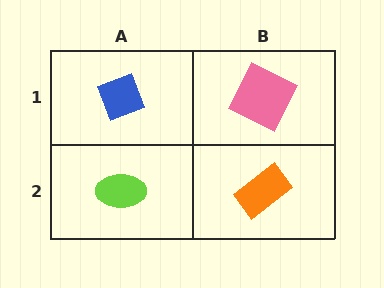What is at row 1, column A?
A blue diamond.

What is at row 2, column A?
A lime ellipse.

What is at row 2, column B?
An orange rectangle.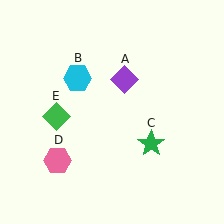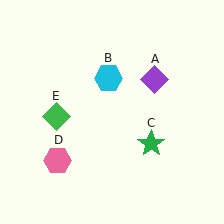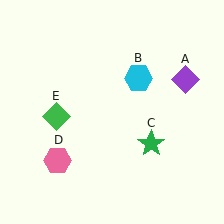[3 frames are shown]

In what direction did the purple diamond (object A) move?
The purple diamond (object A) moved right.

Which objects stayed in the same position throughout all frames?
Green star (object C) and pink hexagon (object D) and green diamond (object E) remained stationary.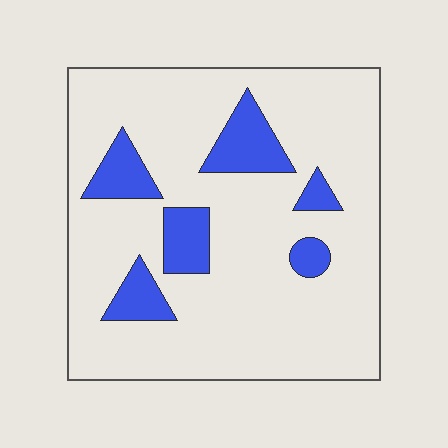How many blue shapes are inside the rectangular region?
6.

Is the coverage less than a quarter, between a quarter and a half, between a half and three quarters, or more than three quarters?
Less than a quarter.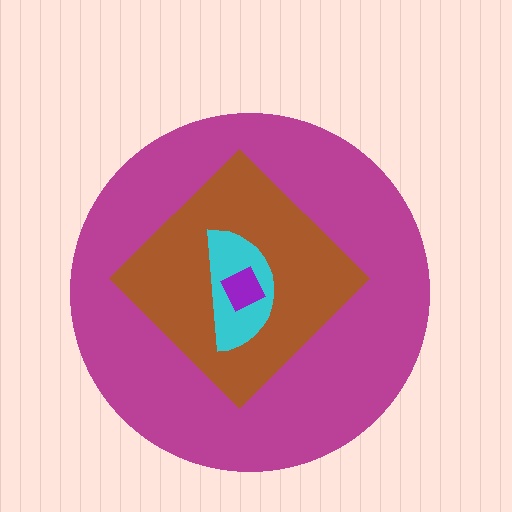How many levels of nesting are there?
4.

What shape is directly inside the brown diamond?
The cyan semicircle.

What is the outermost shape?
The magenta circle.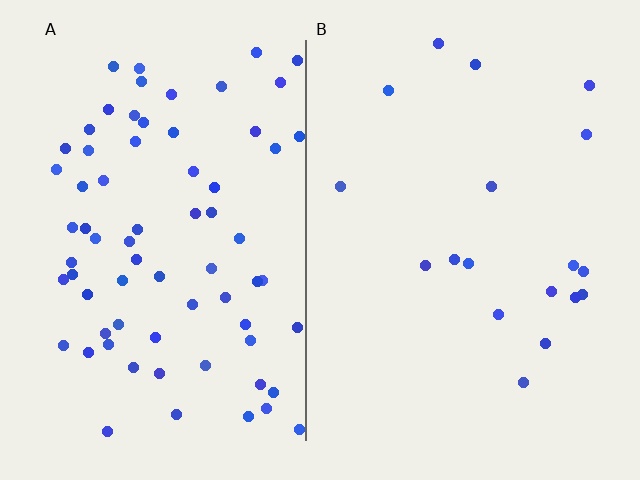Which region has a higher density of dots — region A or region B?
A (the left).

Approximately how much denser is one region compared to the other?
Approximately 3.9× — region A over region B.